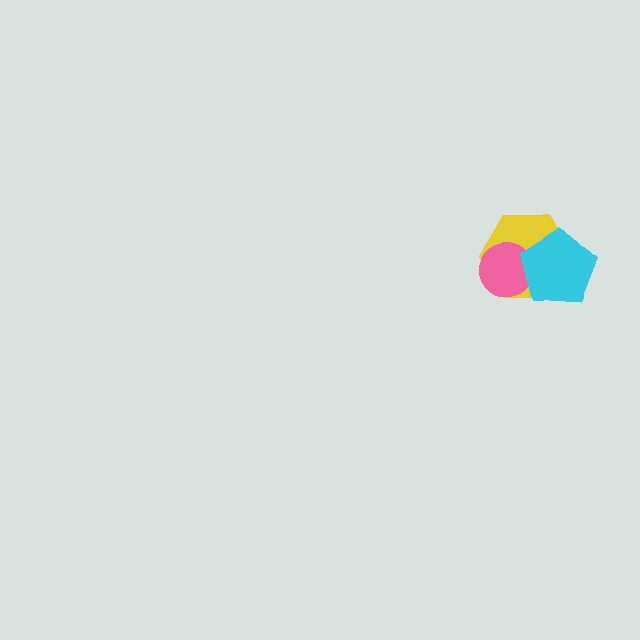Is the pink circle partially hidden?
Yes, it is partially covered by another shape.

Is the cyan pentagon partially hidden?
No, no other shape covers it.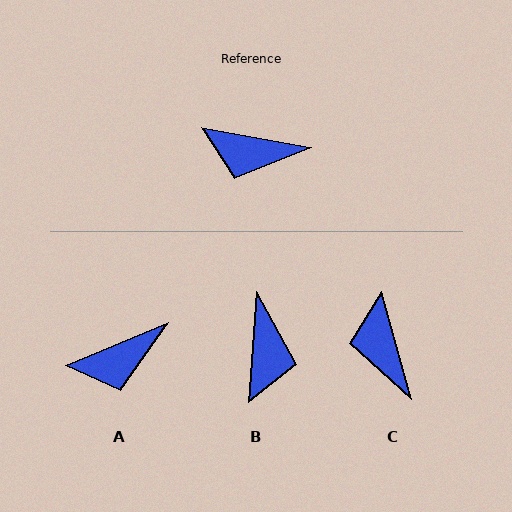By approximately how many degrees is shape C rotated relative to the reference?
Approximately 64 degrees clockwise.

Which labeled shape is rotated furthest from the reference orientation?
B, about 96 degrees away.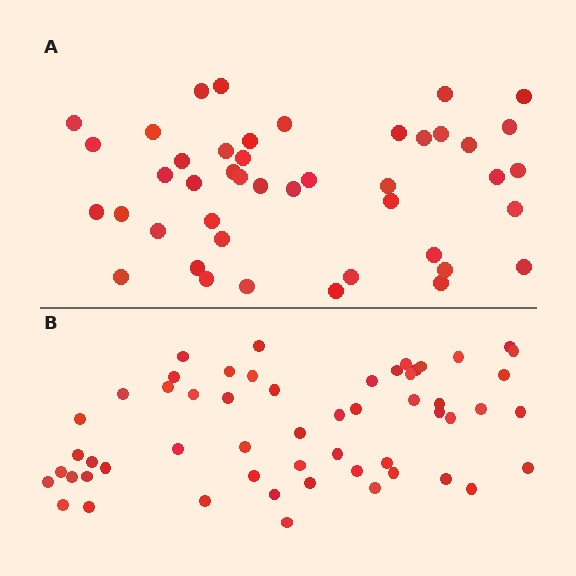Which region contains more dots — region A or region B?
Region B (the bottom region) has more dots.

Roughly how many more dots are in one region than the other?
Region B has roughly 12 or so more dots than region A.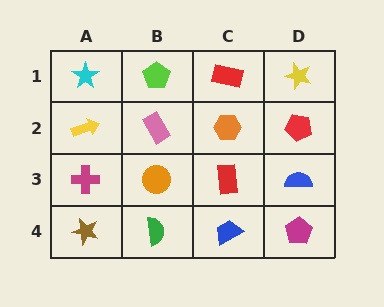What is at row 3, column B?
An orange circle.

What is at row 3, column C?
A red rectangle.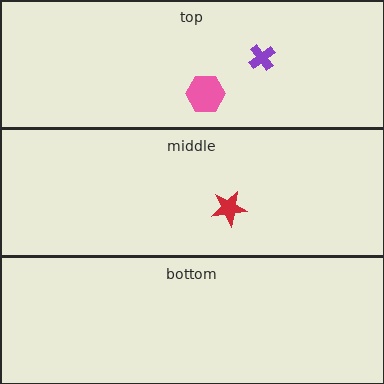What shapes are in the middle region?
The red star.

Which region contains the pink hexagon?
The top region.